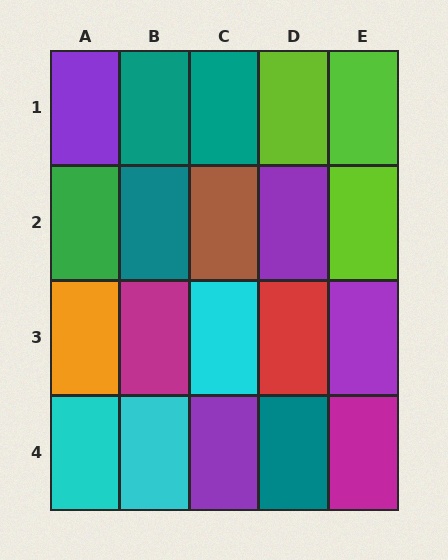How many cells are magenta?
2 cells are magenta.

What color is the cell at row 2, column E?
Lime.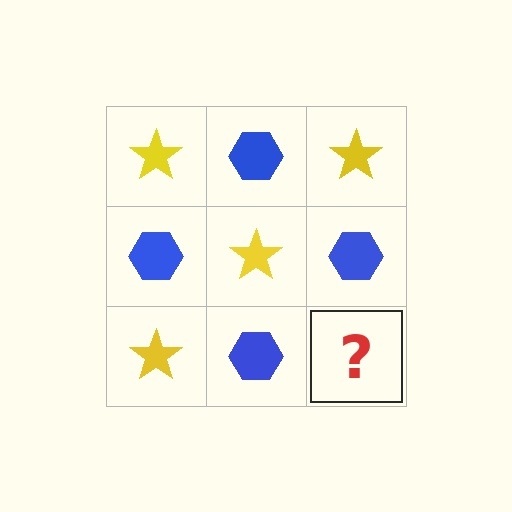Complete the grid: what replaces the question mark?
The question mark should be replaced with a yellow star.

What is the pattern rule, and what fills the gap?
The rule is that it alternates yellow star and blue hexagon in a checkerboard pattern. The gap should be filled with a yellow star.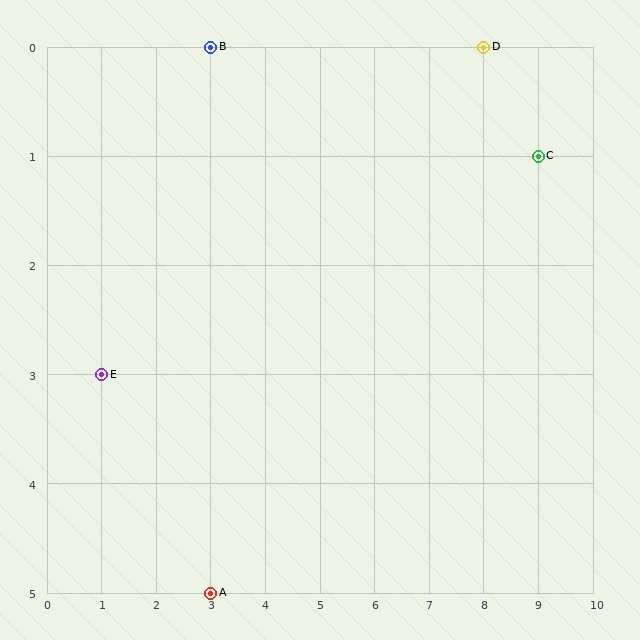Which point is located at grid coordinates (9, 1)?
Point C is at (9, 1).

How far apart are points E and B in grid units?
Points E and B are 2 columns and 3 rows apart (about 3.6 grid units diagonally).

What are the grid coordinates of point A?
Point A is at grid coordinates (3, 5).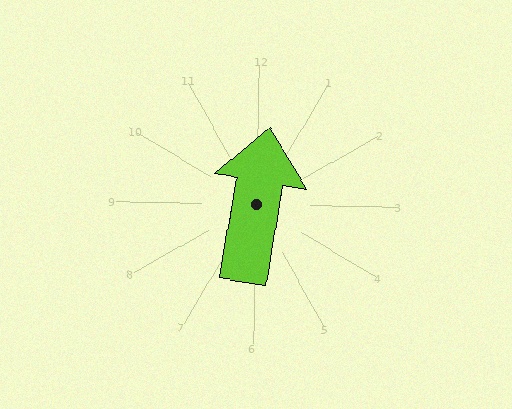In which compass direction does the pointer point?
North.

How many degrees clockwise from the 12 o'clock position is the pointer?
Approximately 9 degrees.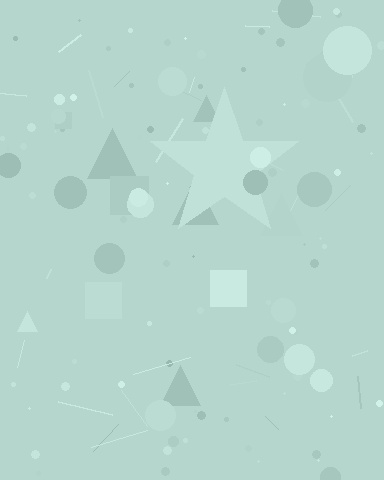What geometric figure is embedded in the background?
A star is embedded in the background.